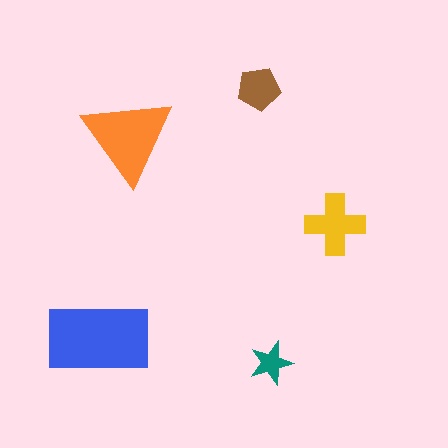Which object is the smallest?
The teal star.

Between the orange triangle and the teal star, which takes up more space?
The orange triangle.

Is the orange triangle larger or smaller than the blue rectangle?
Smaller.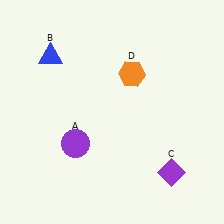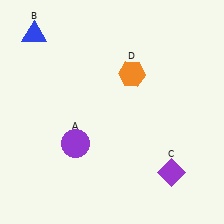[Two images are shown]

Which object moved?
The blue triangle (B) moved up.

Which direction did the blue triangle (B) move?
The blue triangle (B) moved up.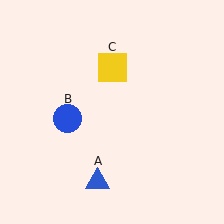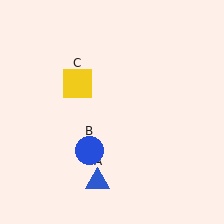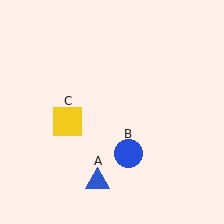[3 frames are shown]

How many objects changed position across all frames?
2 objects changed position: blue circle (object B), yellow square (object C).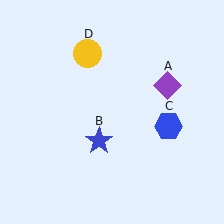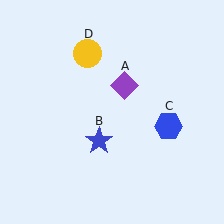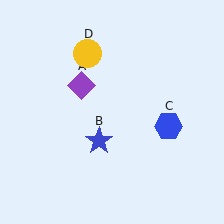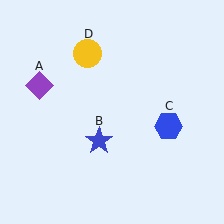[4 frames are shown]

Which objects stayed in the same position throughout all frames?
Blue star (object B) and blue hexagon (object C) and yellow circle (object D) remained stationary.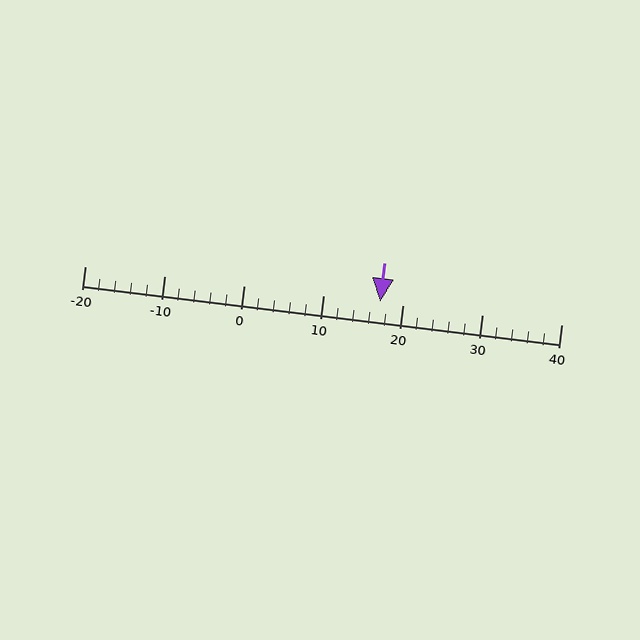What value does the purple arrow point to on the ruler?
The purple arrow points to approximately 17.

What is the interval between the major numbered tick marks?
The major tick marks are spaced 10 units apart.